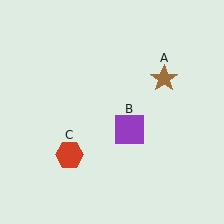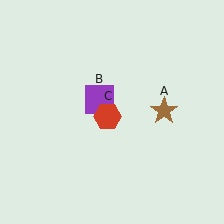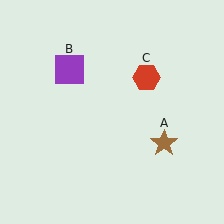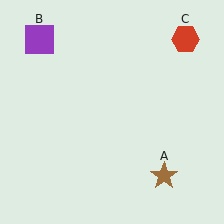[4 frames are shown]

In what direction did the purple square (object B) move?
The purple square (object B) moved up and to the left.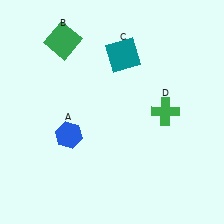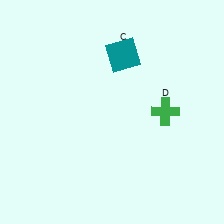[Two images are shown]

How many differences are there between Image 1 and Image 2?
There are 2 differences between the two images.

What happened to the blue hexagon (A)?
The blue hexagon (A) was removed in Image 2. It was in the bottom-left area of Image 1.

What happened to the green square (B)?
The green square (B) was removed in Image 2. It was in the top-left area of Image 1.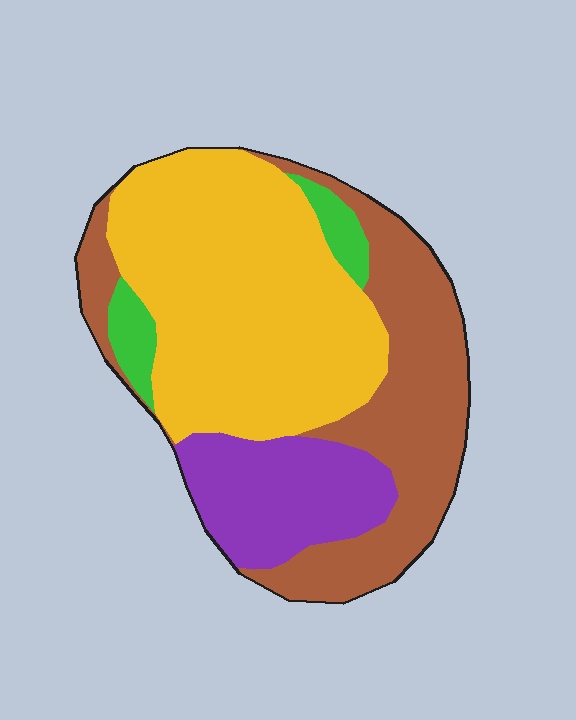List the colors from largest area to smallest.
From largest to smallest: yellow, brown, purple, green.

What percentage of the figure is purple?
Purple takes up about one sixth (1/6) of the figure.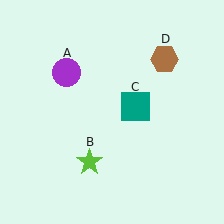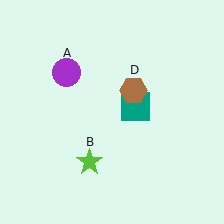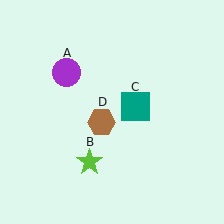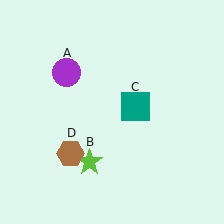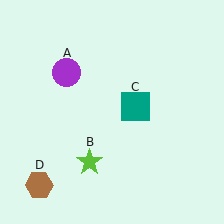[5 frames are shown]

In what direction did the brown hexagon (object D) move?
The brown hexagon (object D) moved down and to the left.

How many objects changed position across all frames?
1 object changed position: brown hexagon (object D).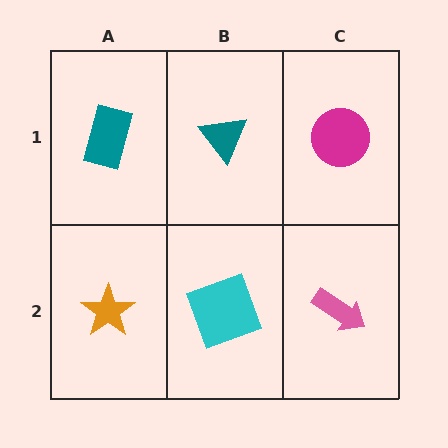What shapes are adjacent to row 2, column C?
A magenta circle (row 1, column C), a cyan square (row 2, column B).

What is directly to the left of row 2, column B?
An orange star.